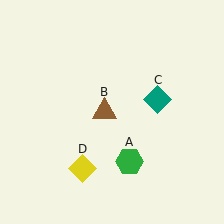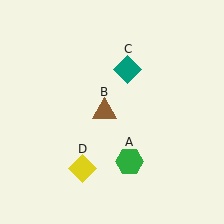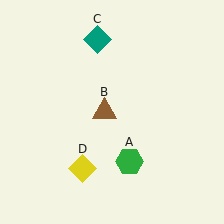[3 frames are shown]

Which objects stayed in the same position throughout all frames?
Green hexagon (object A) and brown triangle (object B) and yellow diamond (object D) remained stationary.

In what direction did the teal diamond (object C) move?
The teal diamond (object C) moved up and to the left.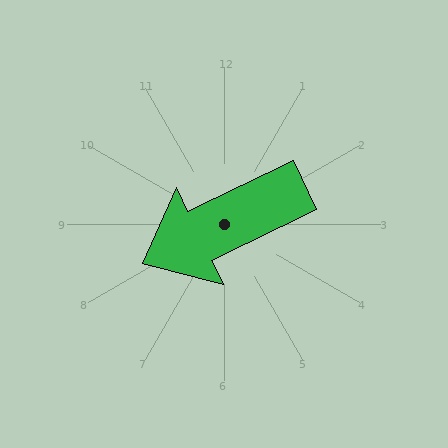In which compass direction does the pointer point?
Southwest.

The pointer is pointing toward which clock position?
Roughly 8 o'clock.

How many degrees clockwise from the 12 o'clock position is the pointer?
Approximately 244 degrees.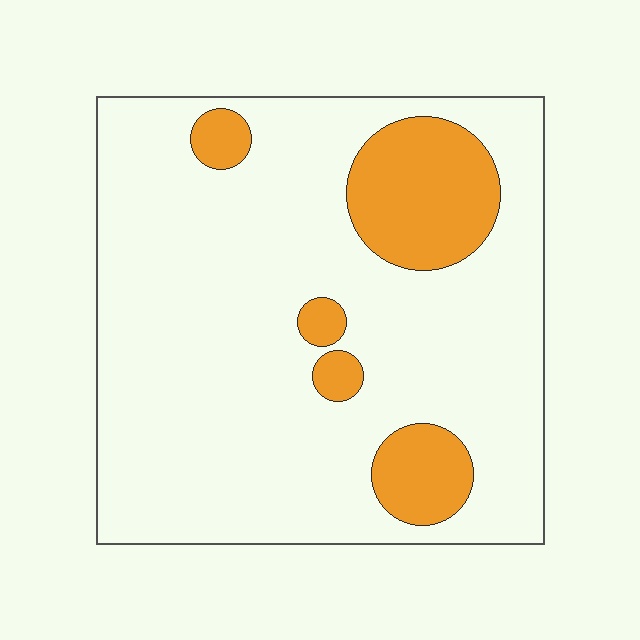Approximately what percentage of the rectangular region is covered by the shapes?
Approximately 15%.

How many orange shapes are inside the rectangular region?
5.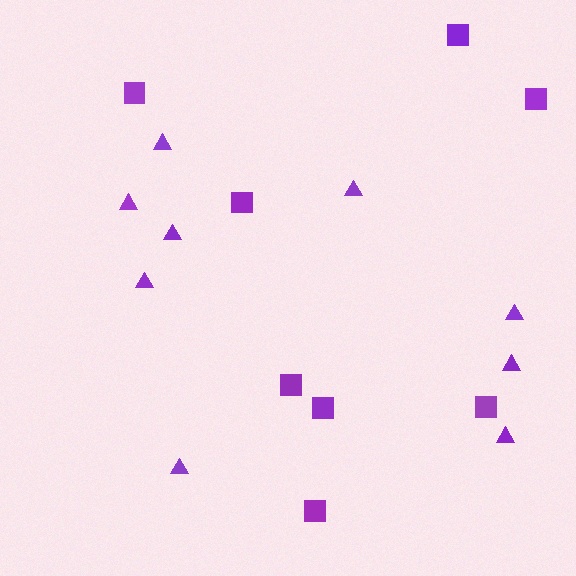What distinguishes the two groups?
There are 2 groups: one group of squares (8) and one group of triangles (9).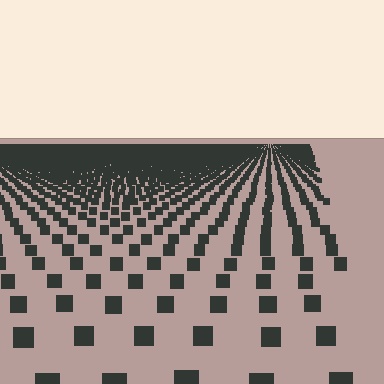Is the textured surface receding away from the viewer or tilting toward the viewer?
The surface is receding away from the viewer. Texture elements get smaller and denser toward the top.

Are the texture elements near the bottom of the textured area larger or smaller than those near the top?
Larger. Near the bottom, elements are closer to the viewer and appear at a bigger on-screen size.